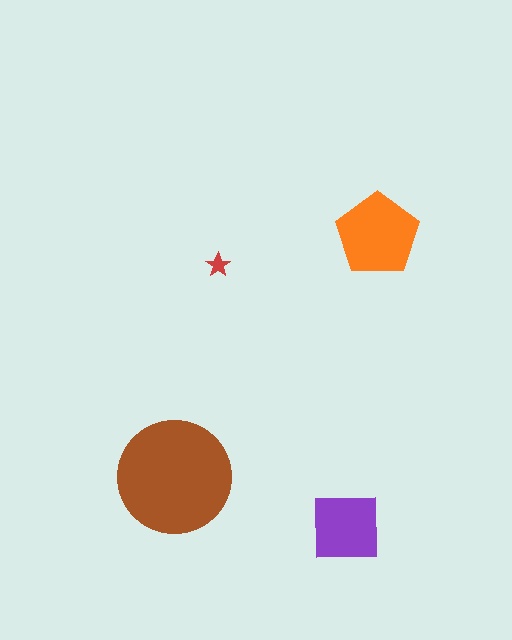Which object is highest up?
The orange pentagon is topmost.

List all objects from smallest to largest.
The red star, the purple square, the orange pentagon, the brown circle.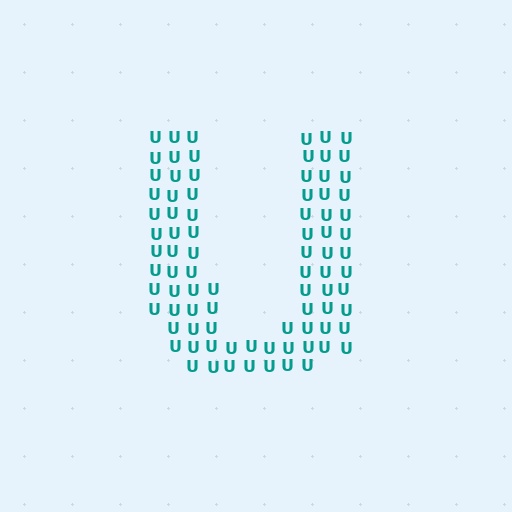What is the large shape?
The large shape is the letter U.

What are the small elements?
The small elements are letter U's.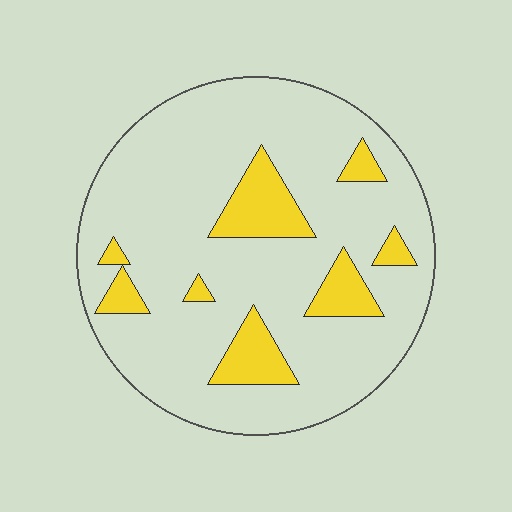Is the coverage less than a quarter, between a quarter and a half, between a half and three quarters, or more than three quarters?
Less than a quarter.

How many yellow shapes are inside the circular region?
8.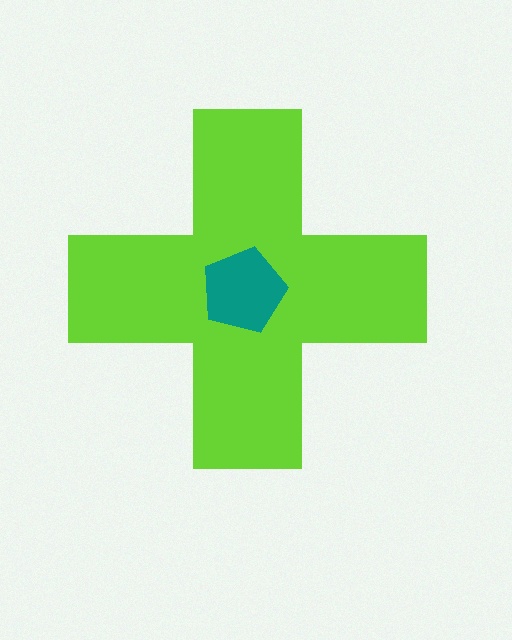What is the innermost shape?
The teal pentagon.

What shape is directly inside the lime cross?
The teal pentagon.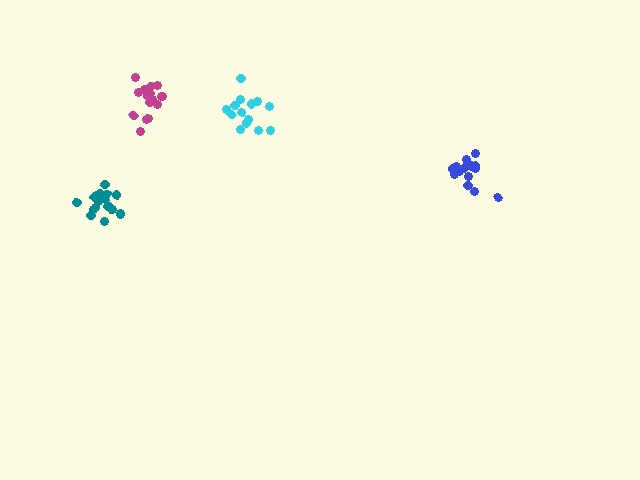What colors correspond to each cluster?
The clusters are colored: magenta, cyan, blue, teal.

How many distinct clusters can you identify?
There are 4 distinct clusters.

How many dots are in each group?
Group 1: 17 dots, Group 2: 14 dots, Group 3: 15 dots, Group 4: 18 dots (64 total).